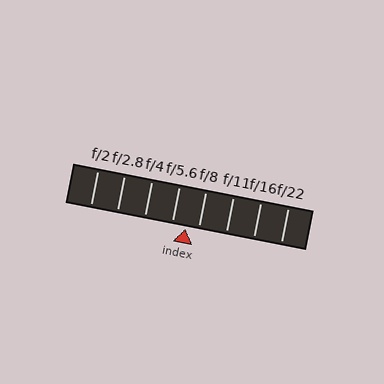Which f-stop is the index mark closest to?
The index mark is closest to f/8.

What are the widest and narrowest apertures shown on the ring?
The widest aperture shown is f/2 and the narrowest is f/22.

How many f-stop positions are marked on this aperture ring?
There are 8 f-stop positions marked.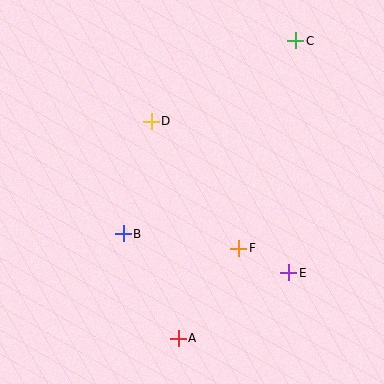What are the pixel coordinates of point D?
Point D is at (151, 121).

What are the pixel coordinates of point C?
Point C is at (296, 41).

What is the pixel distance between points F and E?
The distance between F and E is 56 pixels.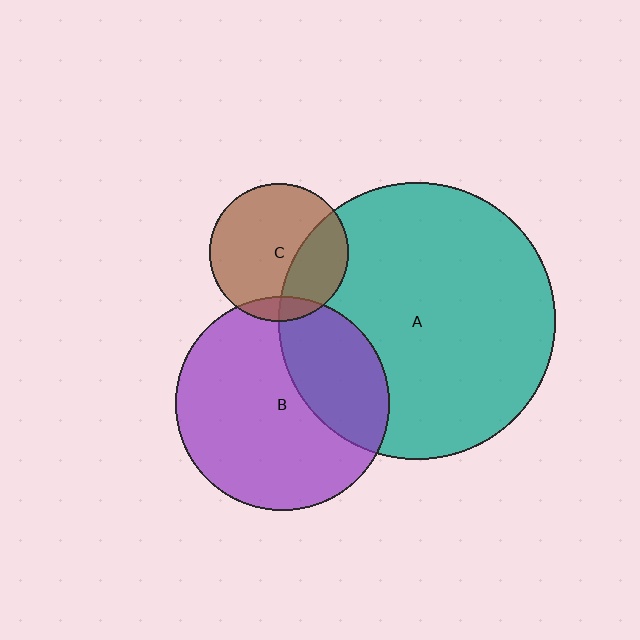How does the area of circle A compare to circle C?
Approximately 4.0 times.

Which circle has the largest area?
Circle A (teal).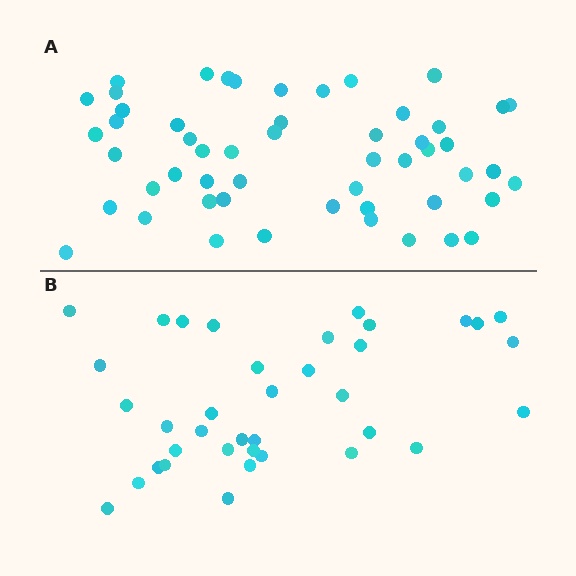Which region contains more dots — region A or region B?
Region A (the top region) has more dots.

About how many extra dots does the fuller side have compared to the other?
Region A has approximately 15 more dots than region B.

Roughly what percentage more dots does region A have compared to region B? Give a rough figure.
About 45% more.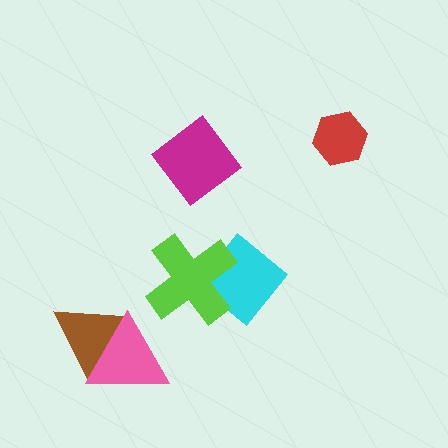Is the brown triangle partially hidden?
Yes, it is partially covered by another shape.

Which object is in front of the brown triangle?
The pink triangle is in front of the brown triangle.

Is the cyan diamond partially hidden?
Yes, it is partially covered by another shape.